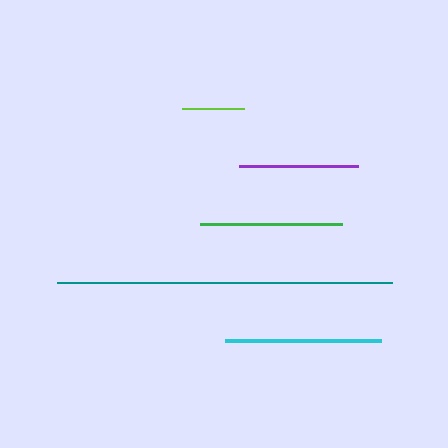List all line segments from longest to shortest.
From longest to shortest: teal, cyan, green, purple, lime.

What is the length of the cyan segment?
The cyan segment is approximately 155 pixels long.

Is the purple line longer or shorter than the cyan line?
The cyan line is longer than the purple line.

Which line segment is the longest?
The teal line is the longest at approximately 336 pixels.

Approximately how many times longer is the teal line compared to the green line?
The teal line is approximately 2.4 times the length of the green line.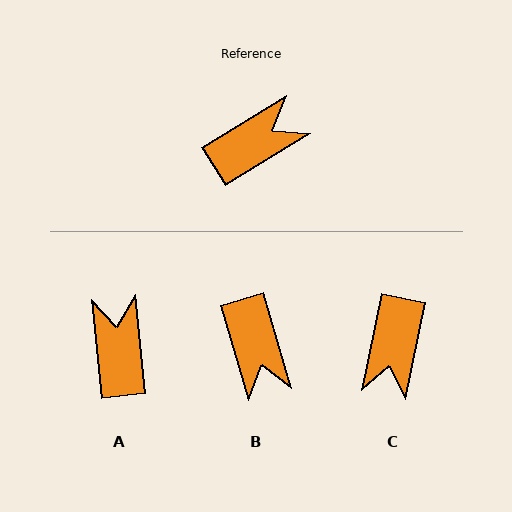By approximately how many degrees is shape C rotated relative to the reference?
Approximately 133 degrees clockwise.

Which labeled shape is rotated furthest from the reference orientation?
C, about 133 degrees away.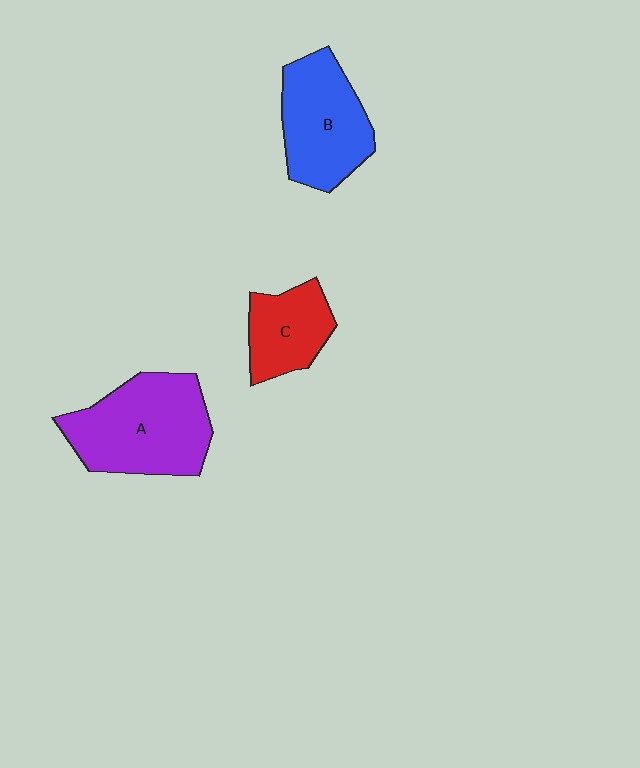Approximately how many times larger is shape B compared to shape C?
Approximately 1.5 times.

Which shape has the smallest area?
Shape C (red).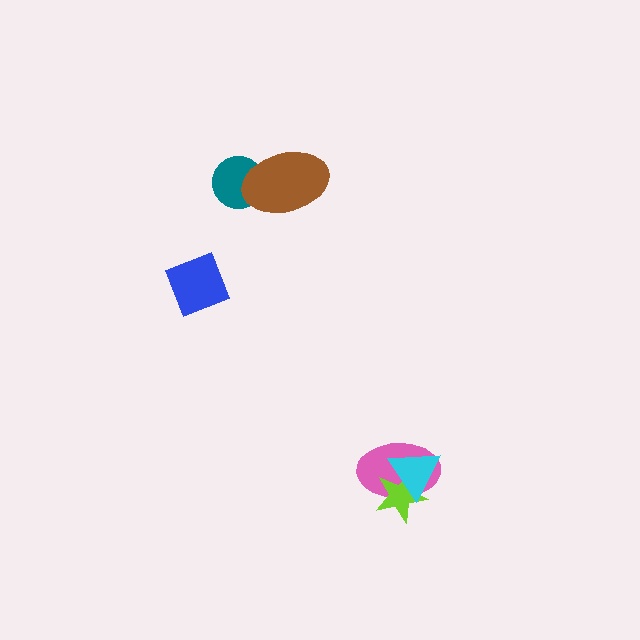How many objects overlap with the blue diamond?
0 objects overlap with the blue diamond.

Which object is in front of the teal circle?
The brown ellipse is in front of the teal circle.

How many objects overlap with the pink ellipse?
2 objects overlap with the pink ellipse.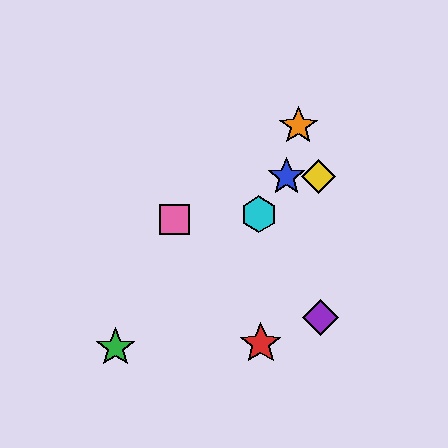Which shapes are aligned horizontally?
The blue star, the yellow diamond are aligned horizontally.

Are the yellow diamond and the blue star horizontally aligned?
Yes, both are at y≈176.